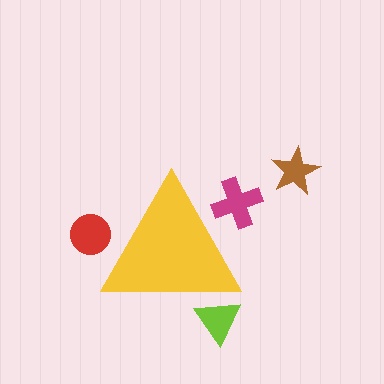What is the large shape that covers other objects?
A yellow triangle.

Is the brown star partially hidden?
No, the brown star is fully visible.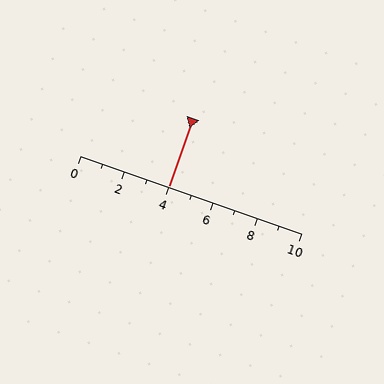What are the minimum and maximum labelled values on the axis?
The axis runs from 0 to 10.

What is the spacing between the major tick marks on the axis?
The major ticks are spaced 2 apart.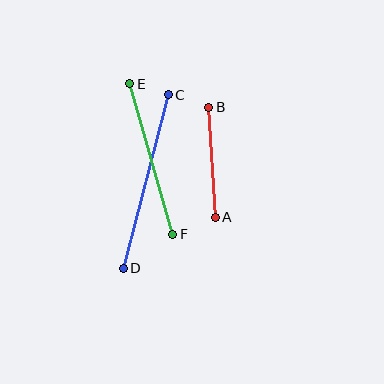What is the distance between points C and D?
The distance is approximately 179 pixels.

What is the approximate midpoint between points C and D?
The midpoint is at approximately (146, 182) pixels.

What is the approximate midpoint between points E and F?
The midpoint is at approximately (151, 159) pixels.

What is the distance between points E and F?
The distance is approximately 156 pixels.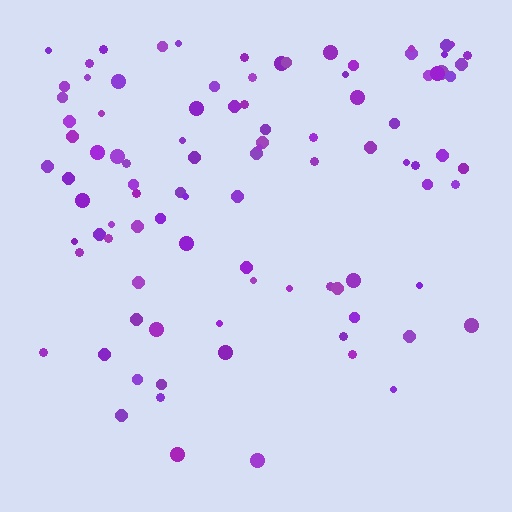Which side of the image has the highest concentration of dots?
The top.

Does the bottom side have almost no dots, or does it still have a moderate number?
Still a moderate number, just noticeably fewer than the top.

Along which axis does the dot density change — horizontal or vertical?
Vertical.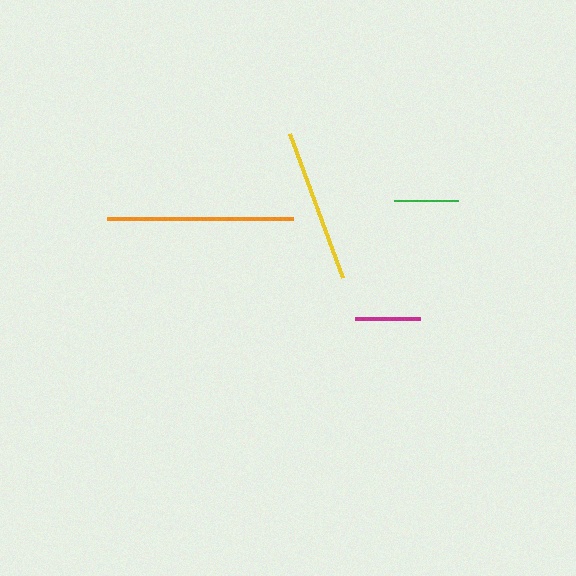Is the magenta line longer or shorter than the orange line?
The orange line is longer than the magenta line.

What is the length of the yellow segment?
The yellow segment is approximately 153 pixels long.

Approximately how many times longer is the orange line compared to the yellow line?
The orange line is approximately 1.2 times the length of the yellow line.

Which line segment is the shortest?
The green line is the shortest at approximately 63 pixels.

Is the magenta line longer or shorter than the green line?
The magenta line is longer than the green line.